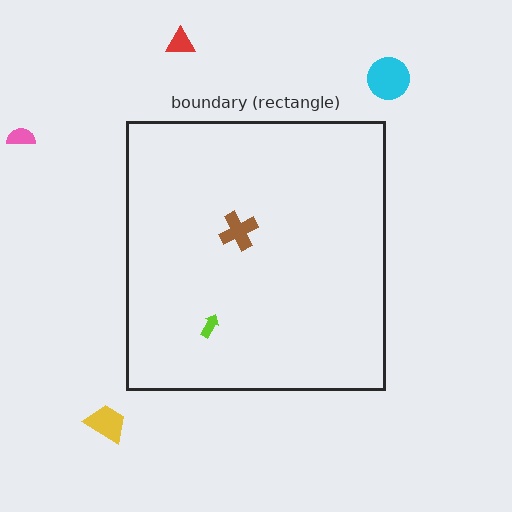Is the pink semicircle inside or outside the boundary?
Outside.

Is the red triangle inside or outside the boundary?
Outside.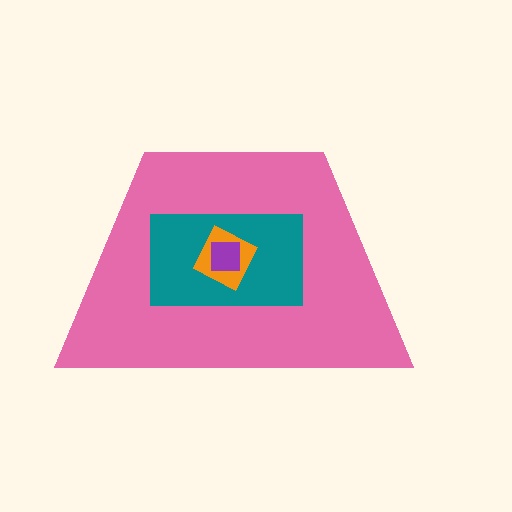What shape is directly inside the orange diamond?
The purple square.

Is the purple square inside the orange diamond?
Yes.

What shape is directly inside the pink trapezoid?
The teal rectangle.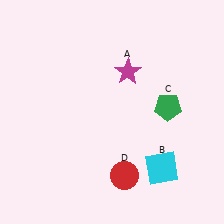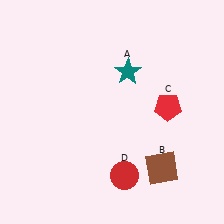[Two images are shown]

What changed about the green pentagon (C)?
In Image 1, C is green. In Image 2, it changed to red.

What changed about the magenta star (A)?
In Image 1, A is magenta. In Image 2, it changed to teal.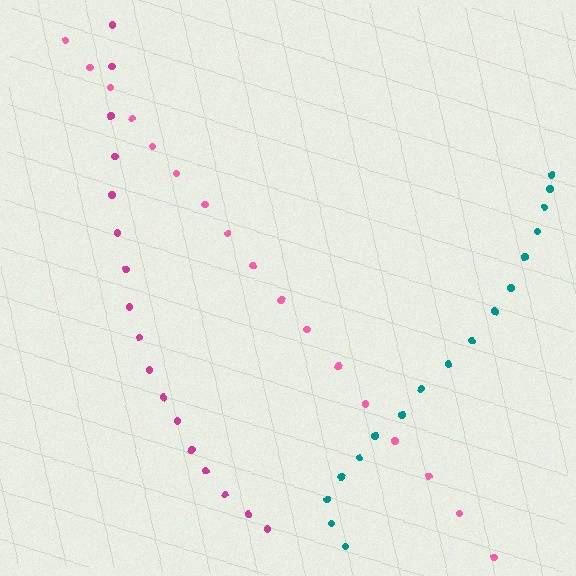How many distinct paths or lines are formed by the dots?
There are 3 distinct paths.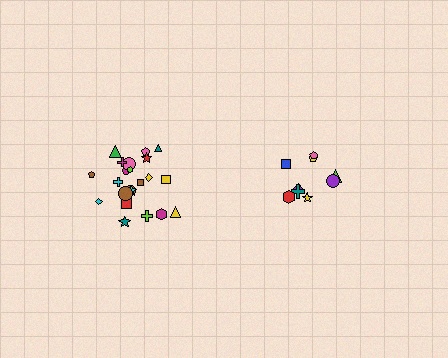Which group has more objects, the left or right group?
The left group.